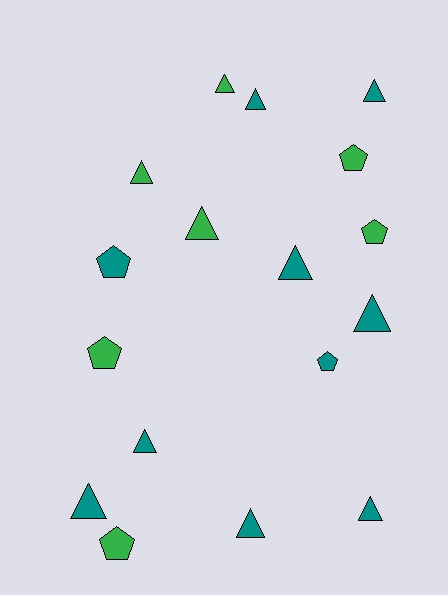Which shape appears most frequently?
Triangle, with 11 objects.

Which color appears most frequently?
Teal, with 10 objects.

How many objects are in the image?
There are 17 objects.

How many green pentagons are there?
There are 4 green pentagons.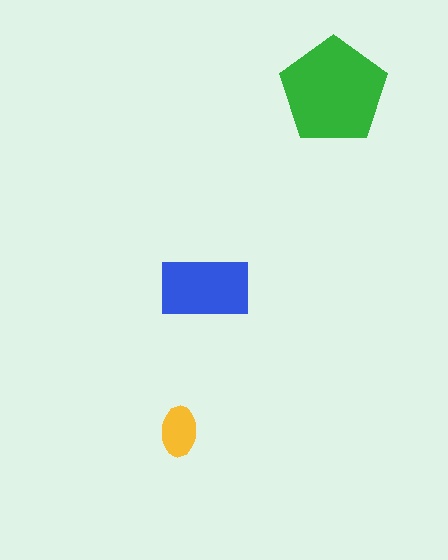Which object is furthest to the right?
The green pentagon is rightmost.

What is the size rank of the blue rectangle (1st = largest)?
2nd.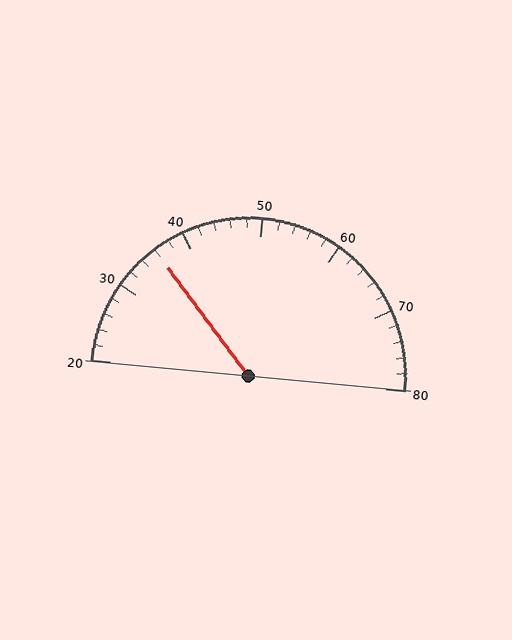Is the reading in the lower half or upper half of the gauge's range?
The reading is in the lower half of the range (20 to 80).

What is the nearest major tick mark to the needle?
The nearest major tick mark is 40.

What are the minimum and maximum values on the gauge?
The gauge ranges from 20 to 80.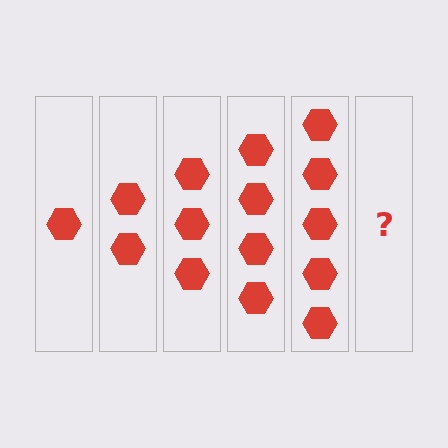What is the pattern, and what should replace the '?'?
The pattern is that each step adds one more hexagon. The '?' should be 6 hexagons.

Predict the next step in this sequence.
The next step is 6 hexagons.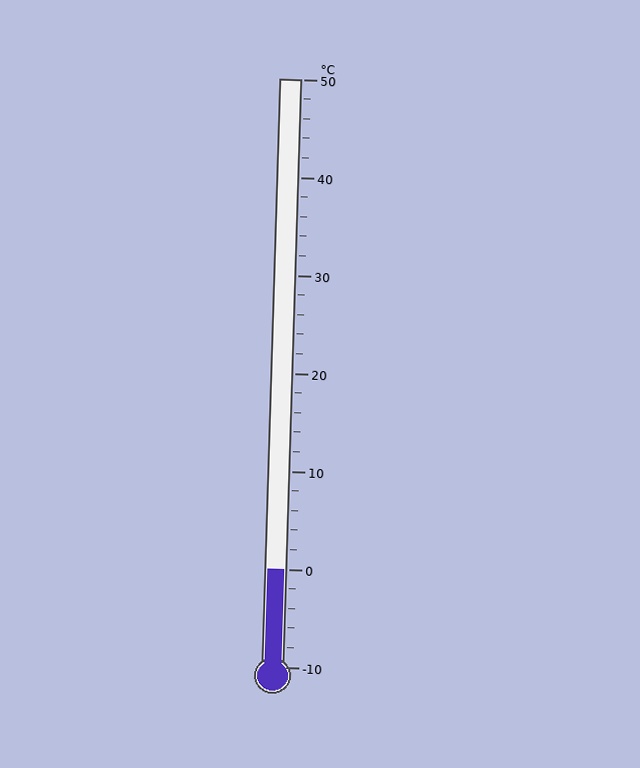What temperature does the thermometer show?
The thermometer shows approximately 0°C.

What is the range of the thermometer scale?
The thermometer scale ranges from -10°C to 50°C.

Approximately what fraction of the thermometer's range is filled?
The thermometer is filled to approximately 15% of its range.